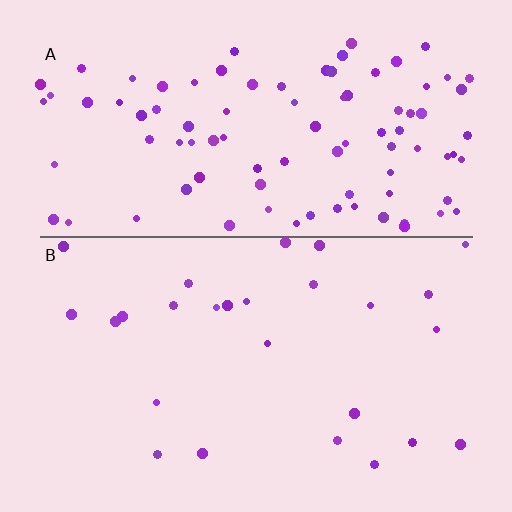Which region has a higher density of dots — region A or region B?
A (the top).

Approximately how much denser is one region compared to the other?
Approximately 3.6× — region A over region B.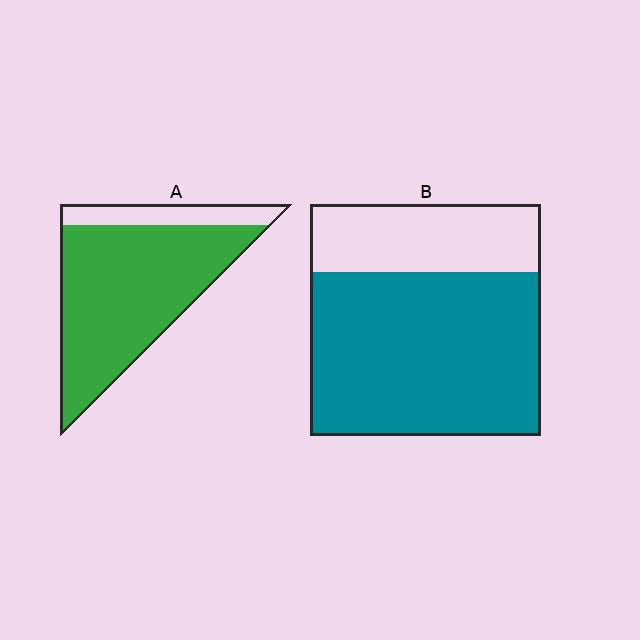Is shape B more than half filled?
Yes.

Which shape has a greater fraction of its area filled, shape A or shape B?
Shape A.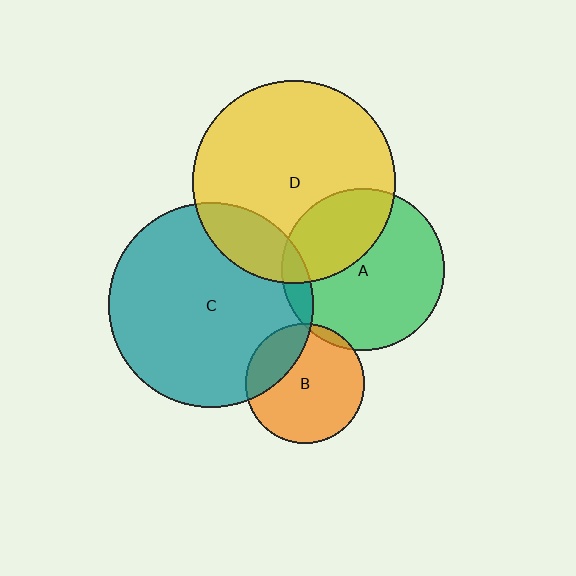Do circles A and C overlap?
Yes.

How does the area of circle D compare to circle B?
Approximately 2.9 times.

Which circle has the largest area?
Circle C (teal).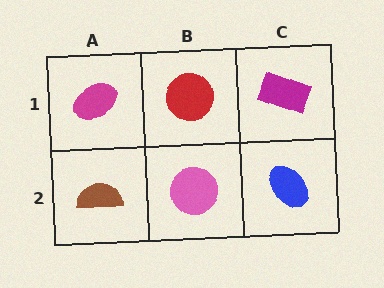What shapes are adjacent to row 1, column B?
A pink circle (row 2, column B), a magenta ellipse (row 1, column A), a magenta rectangle (row 1, column C).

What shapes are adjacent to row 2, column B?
A red circle (row 1, column B), a brown semicircle (row 2, column A), a blue ellipse (row 2, column C).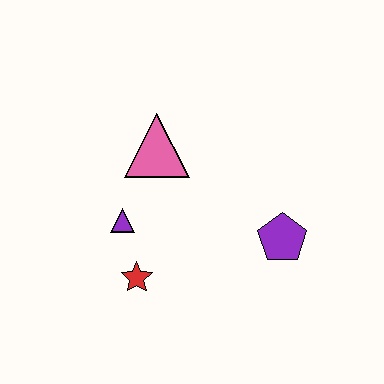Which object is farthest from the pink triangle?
The purple pentagon is farthest from the pink triangle.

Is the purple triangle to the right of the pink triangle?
No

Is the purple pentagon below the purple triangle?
Yes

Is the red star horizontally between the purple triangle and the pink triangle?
Yes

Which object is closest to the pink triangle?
The purple triangle is closest to the pink triangle.